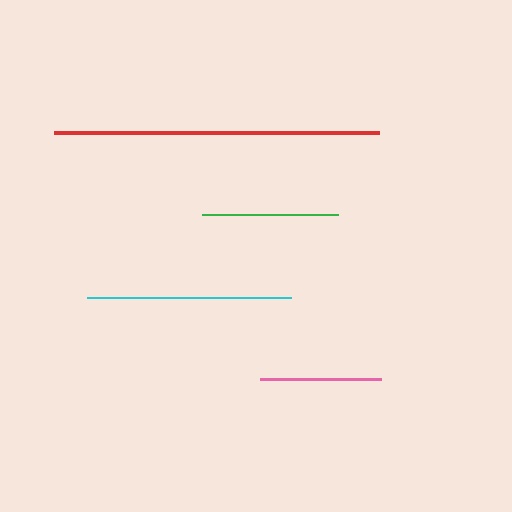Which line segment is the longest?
The red line is the longest at approximately 325 pixels.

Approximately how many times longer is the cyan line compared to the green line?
The cyan line is approximately 1.5 times the length of the green line.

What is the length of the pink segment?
The pink segment is approximately 121 pixels long.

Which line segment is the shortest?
The pink line is the shortest at approximately 121 pixels.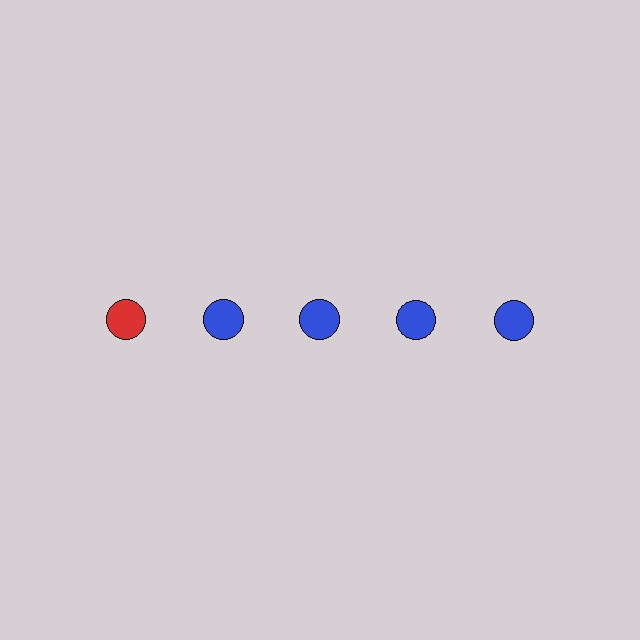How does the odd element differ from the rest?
It has a different color: red instead of blue.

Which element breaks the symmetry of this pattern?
The red circle in the top row, leftmost column breaks the symmetry. All other shapes are blue circles.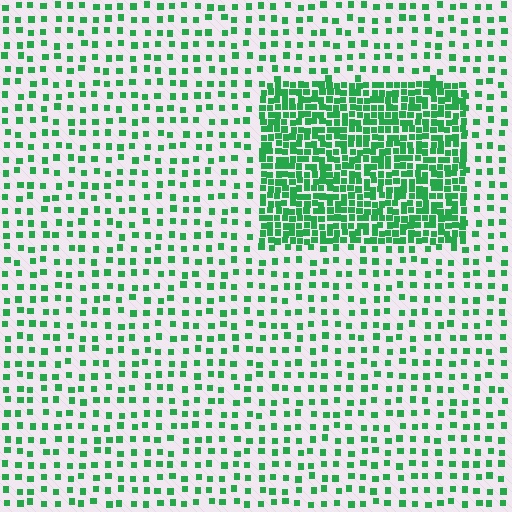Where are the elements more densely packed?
The elements are more densely packed inside the rectangle boundary.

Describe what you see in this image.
The image contains small green elements arranged at two different densities. A rectangle-shaped region is visible where the elements are more densely packed than the surrounding area.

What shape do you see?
I see a rectangle.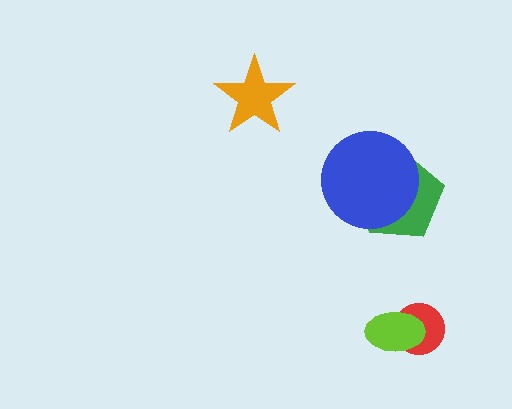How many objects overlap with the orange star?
0 objects overlap with the orange star.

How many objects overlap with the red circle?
1 object overlaps with the red circle.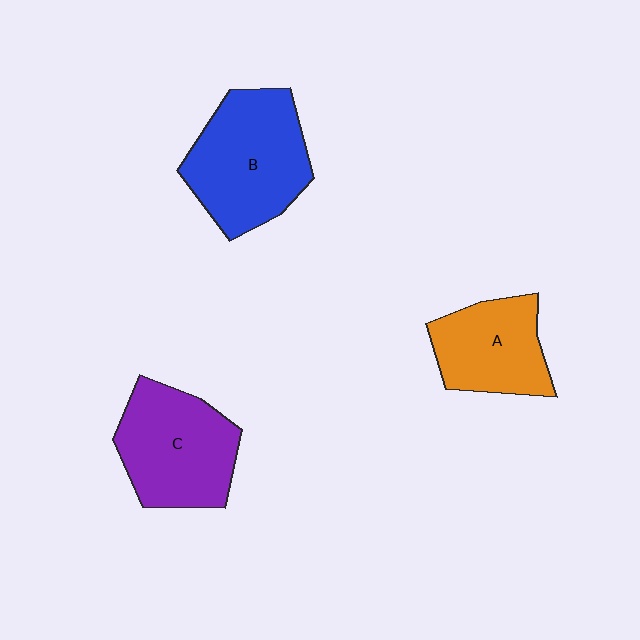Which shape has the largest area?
Shape B (blue).